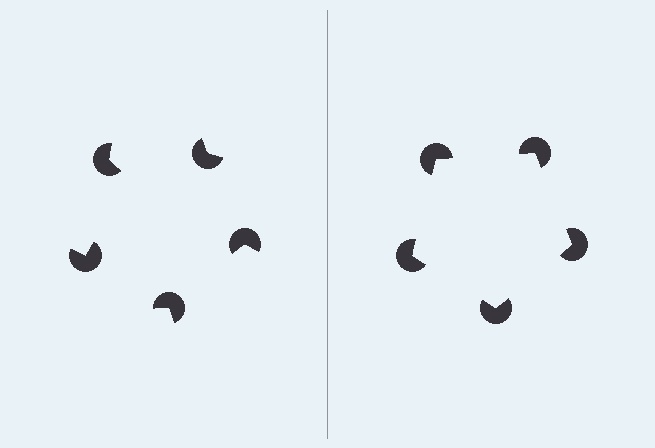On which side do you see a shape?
An illusory pentagon appears on the right side. On the left side the wedge cuts are rotated, so no coherent shape forms.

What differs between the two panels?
The pac-man discs are positioned identically on both sides; only the wedge orientations differ. On the right they align to a pentagon; on the left they are misaligned.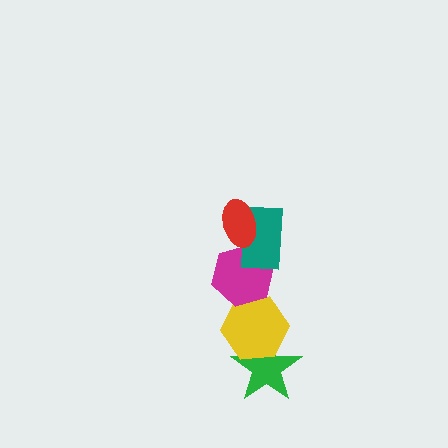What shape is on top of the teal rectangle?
The red ellipse is on top of the teal rectangle.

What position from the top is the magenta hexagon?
The magenta hexagon is 3rd from the top.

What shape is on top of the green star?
The yellow hexagon is on top of the green star.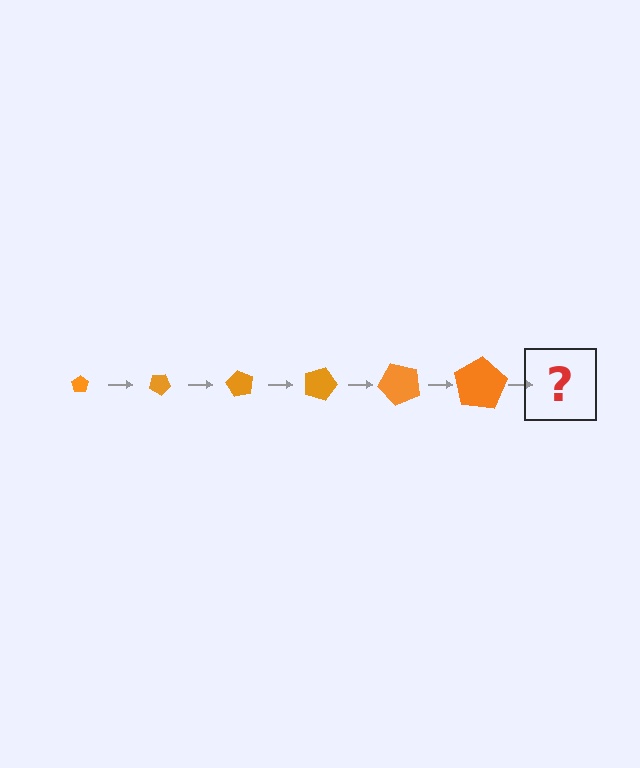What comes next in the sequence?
The next element should be a pentagon, larger than the previous one and rotated 180 degrees from the start.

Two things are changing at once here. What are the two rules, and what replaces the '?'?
The two rules are that the pentagon grows larger each step and it rotates 30 degrees each step. The '?' should be a pentagon, larger than the previous one and rotated 180 degrees from the start.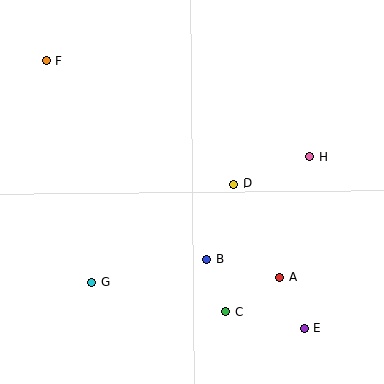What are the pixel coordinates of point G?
Point G is at (92, 282).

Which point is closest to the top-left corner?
Point F is closest to the top-left corner.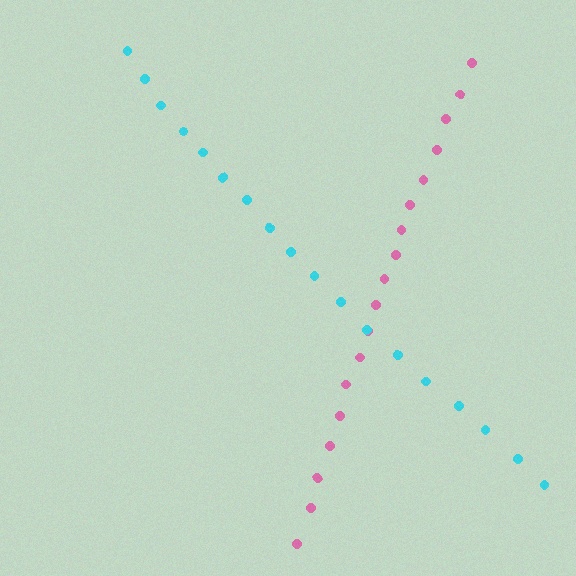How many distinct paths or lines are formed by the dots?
There are 2 distinct paths.